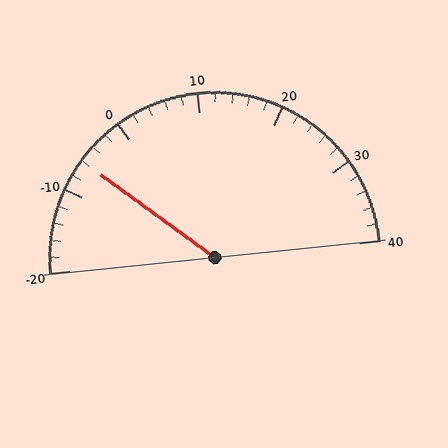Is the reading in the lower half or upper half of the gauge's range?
The reading is in the lower half of the range (-20 to 40).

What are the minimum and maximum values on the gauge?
The gauge ranges from -20 to 40.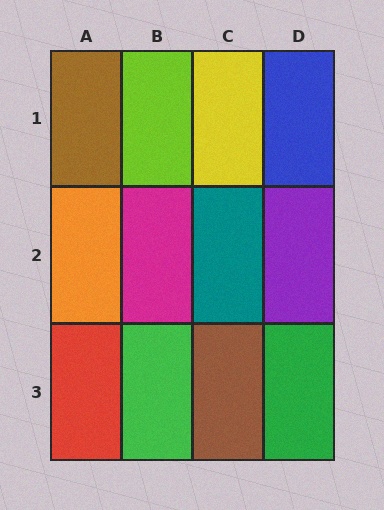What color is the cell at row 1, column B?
Lime.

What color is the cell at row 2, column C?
Teal.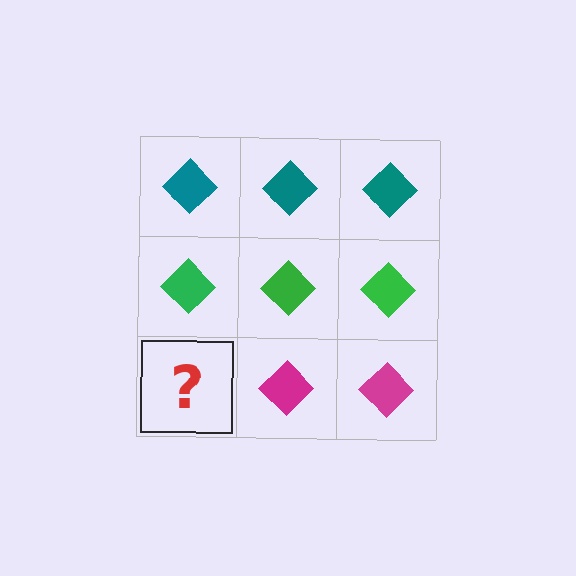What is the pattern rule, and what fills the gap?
The rule is that each row has a consistent color. The gap should be filled with a magenta diamond.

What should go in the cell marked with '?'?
The missing cell should contain a magenta diamond.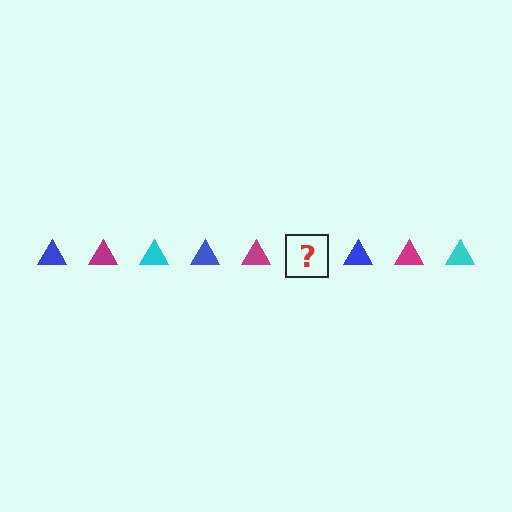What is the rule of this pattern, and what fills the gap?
The rule is that the pattern cycles through blue, magenta, cyan triangles. The gap should be filled with a cyan triangle.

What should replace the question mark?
The question mark should be replaced with a cyan triangle.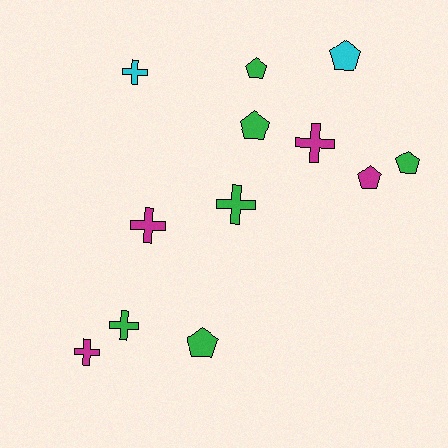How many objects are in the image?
There are 12 objects.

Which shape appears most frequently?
Pentagon, with 6 objects.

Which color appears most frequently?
Green, with 6 objects.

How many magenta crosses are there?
There are 3 magenta crosses.